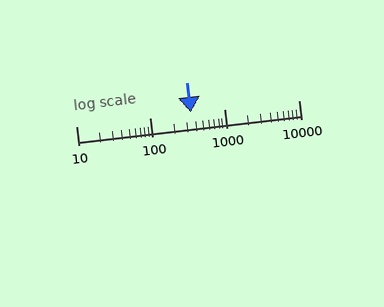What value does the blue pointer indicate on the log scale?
The pointer indicates approximately 350.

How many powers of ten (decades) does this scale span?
The scale spans 3 decades, from 10 to 10000.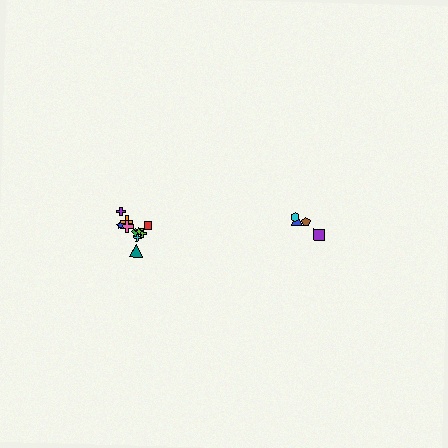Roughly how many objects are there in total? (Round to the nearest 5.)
Roughly 15 objects in total.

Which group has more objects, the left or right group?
The left group.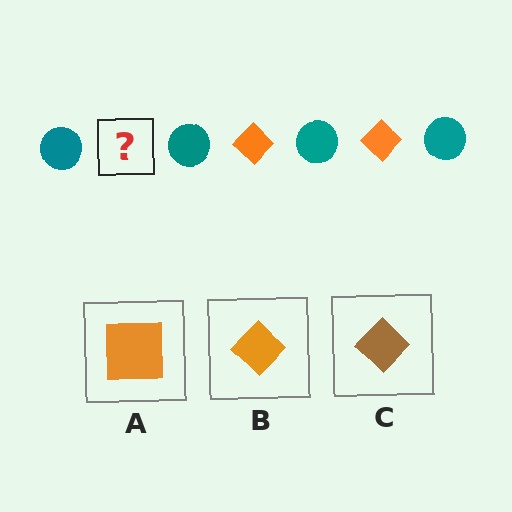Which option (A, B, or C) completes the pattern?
B.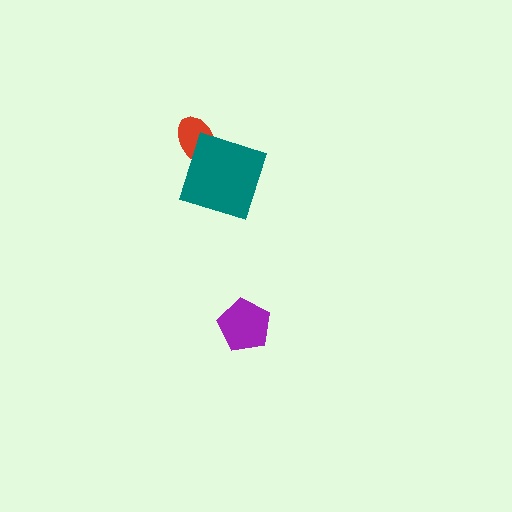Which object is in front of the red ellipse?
The teal diamond is in front of the red ellipse.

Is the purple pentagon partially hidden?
No, no other shape covers it.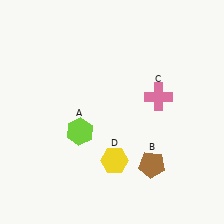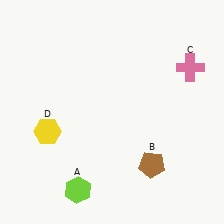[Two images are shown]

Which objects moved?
The objects that moved are: the lime hexagon (A), the pink cross (C), the yellow hexagon (D).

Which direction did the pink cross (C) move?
The pink cross (C) moved right.